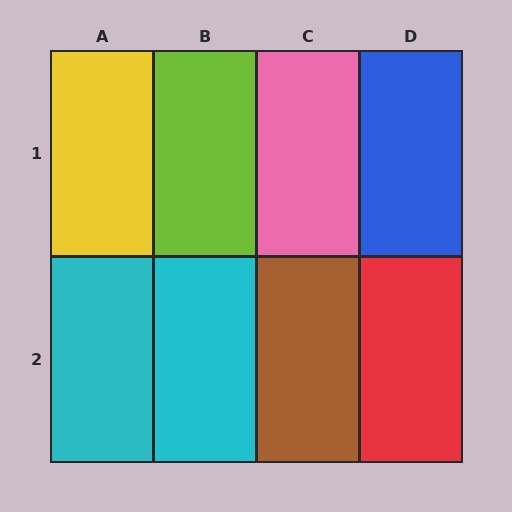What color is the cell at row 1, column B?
Lime.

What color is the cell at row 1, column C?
Pink.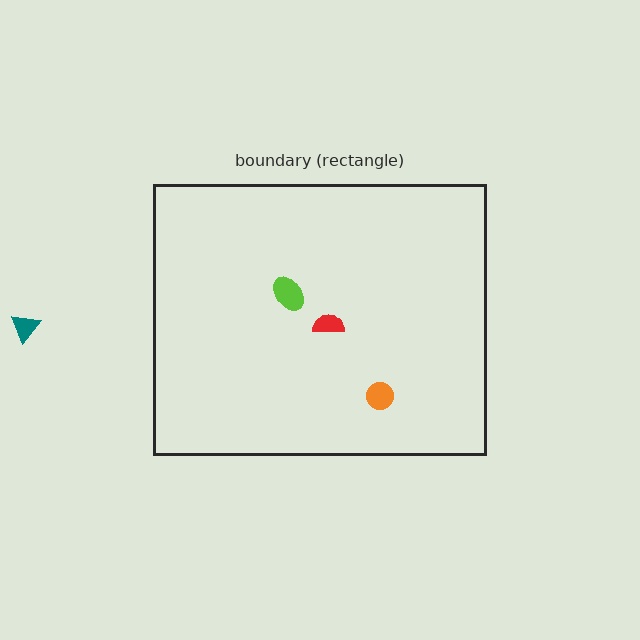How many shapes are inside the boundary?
3 inside, 1 outside.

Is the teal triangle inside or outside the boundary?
Outside.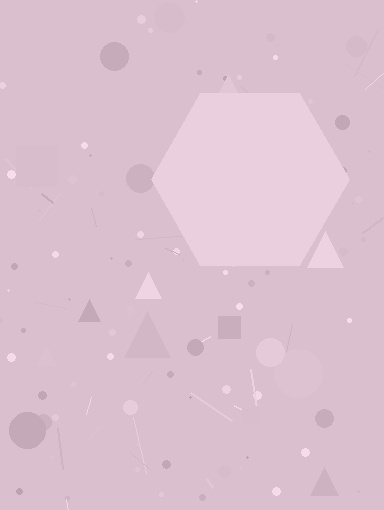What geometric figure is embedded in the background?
A hexagon is embedded in the background.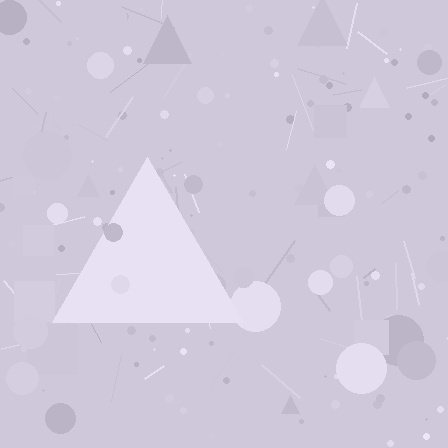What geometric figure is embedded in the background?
A triangle is embedded in the background.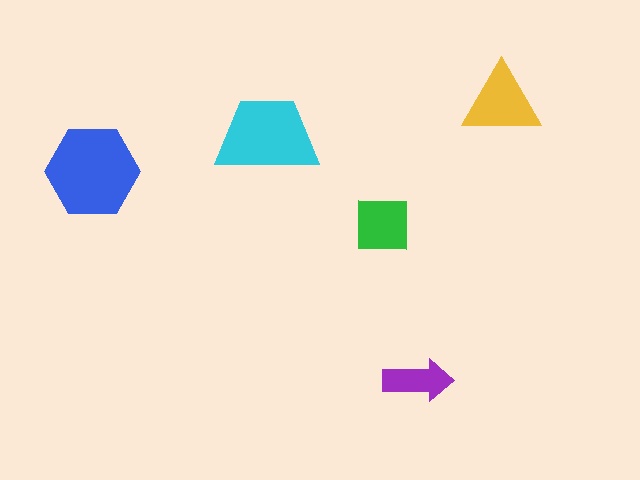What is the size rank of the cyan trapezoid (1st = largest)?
2nd.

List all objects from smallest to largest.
The purple arrow, the green square, the yellow triangle, the cyan trapezoid, the blue hexagon.